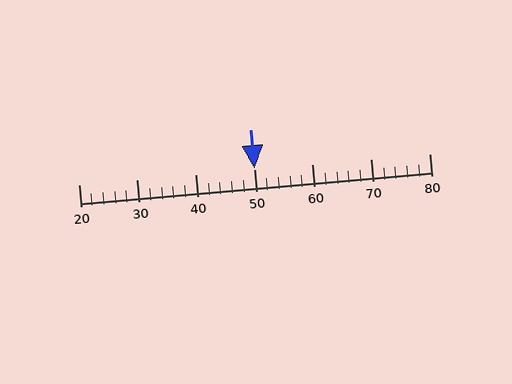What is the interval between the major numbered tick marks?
The major tick marks are spaced 10 units apart.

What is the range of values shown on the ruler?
The ruler shows values from 20 to 80.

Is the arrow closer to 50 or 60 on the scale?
The arrow is closer to 50.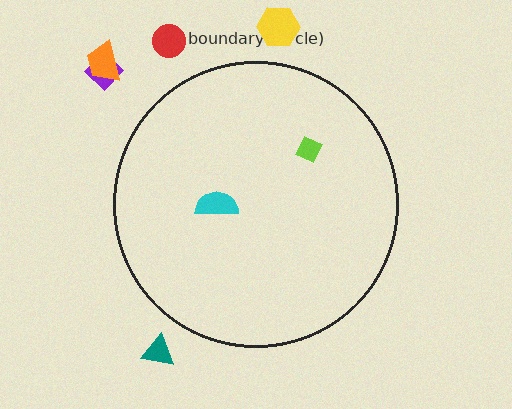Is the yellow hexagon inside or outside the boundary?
Outside.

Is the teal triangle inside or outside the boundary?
Outside.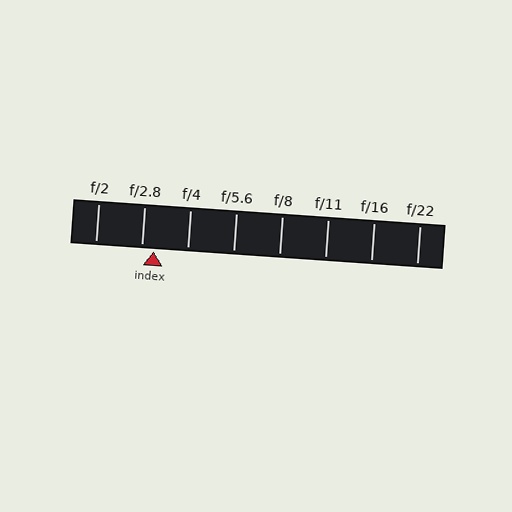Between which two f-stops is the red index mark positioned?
The index mark is between f/2.8 and f/4.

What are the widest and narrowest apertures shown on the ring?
The widest aperture shown is f/2 and the narrowest is f/22.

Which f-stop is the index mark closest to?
The index mark is closest to f/2.8.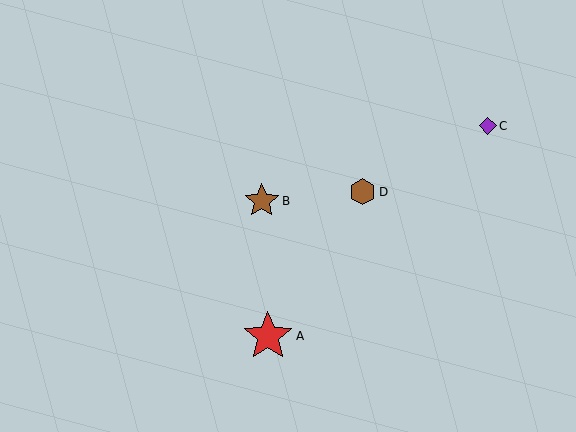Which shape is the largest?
The red star (labeled A) is the largest.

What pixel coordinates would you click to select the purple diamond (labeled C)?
Click at (488, 126) to select the purple diamond C.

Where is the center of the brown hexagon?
The center of the brown hexagon is at (362, 192).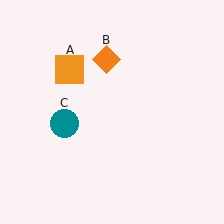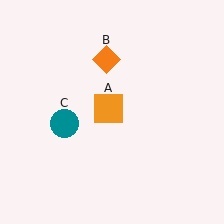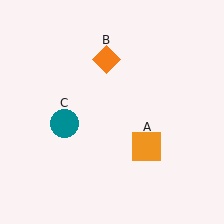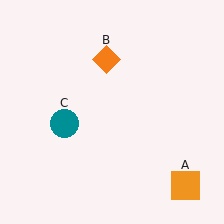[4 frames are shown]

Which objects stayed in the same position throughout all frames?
Orange diamond (object B) and teal circle (object C) remained stationary.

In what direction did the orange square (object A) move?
The orange square (object A) moved down and to the right.